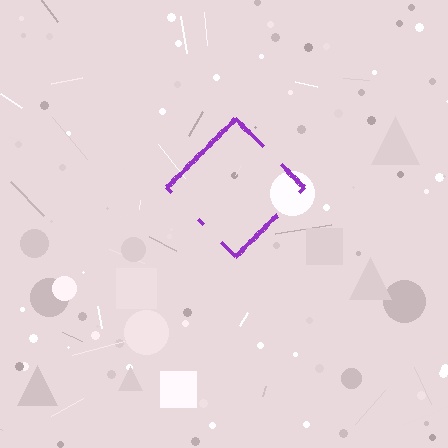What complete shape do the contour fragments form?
The contour fragments form a diamond.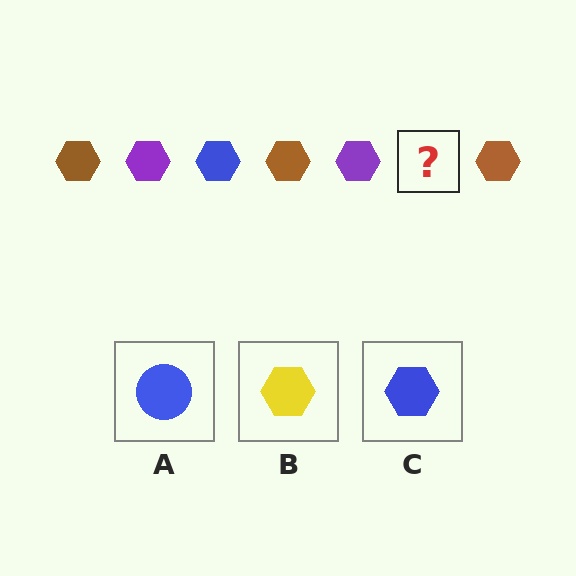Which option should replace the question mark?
Option C.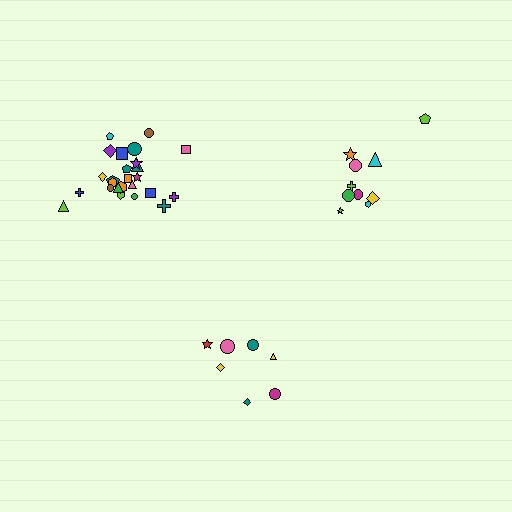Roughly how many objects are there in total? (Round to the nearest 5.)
Roughly 40 objects in total.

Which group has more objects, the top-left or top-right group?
The top-left group.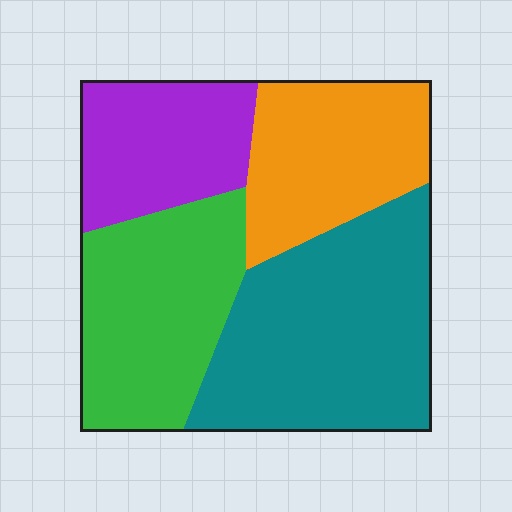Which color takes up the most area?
Teal, at roughly 35%.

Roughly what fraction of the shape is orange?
Orange takes up less than a quarter of the shape.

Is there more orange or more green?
Green.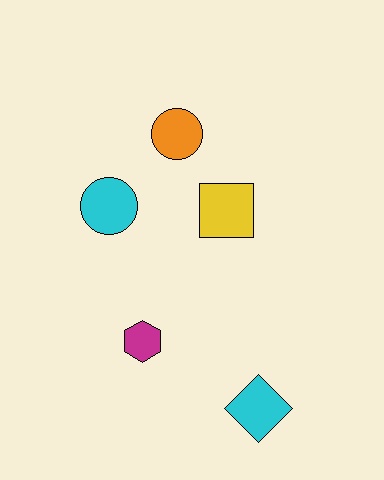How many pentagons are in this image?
There are no pentagons.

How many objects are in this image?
There are 5 objects.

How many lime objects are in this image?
There are no lime objects.